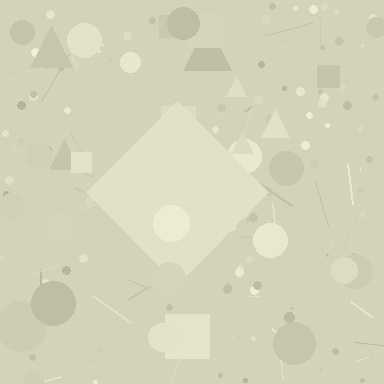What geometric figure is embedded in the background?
A diamond is embedded in the background.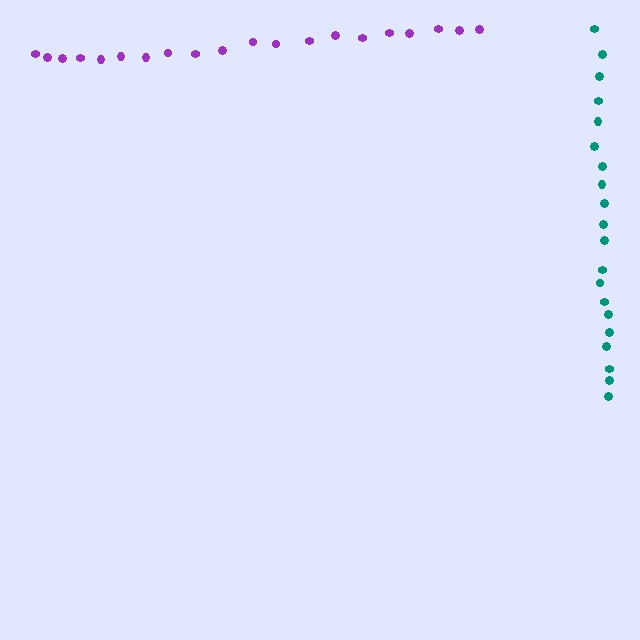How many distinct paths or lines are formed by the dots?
There are 2 distinct paths.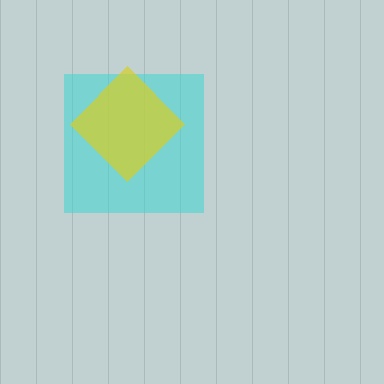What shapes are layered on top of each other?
The layered shapes are: a cyan square, a yellow diamond.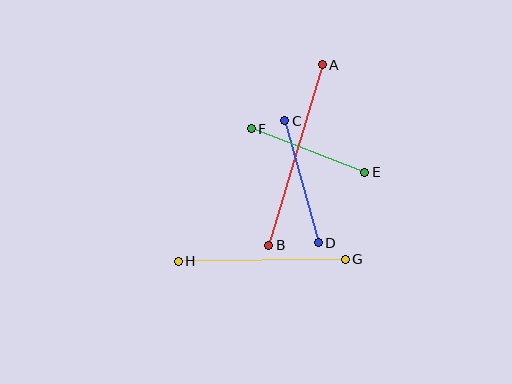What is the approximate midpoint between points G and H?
The midpoint is at approximately (262, 260) pixels.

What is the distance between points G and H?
The distance is approximately 167 pixels.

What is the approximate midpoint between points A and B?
The midpoint is at approximately (295, 155) pixels.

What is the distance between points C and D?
The distance is approximately 127 pixels.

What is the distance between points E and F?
The distance is approximately 122 pixels.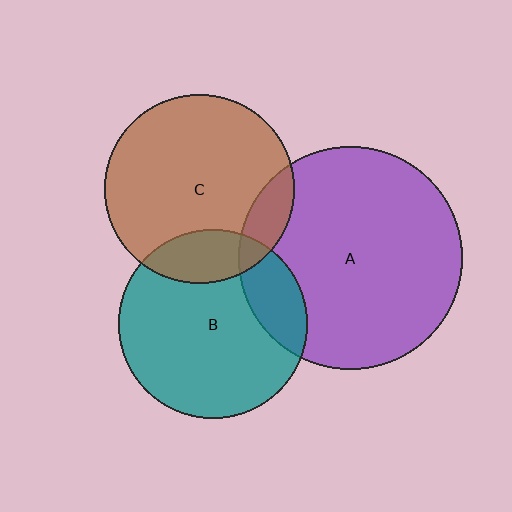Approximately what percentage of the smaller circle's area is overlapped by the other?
Approximately 20%.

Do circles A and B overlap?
Yes.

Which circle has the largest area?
Circle A (purple).